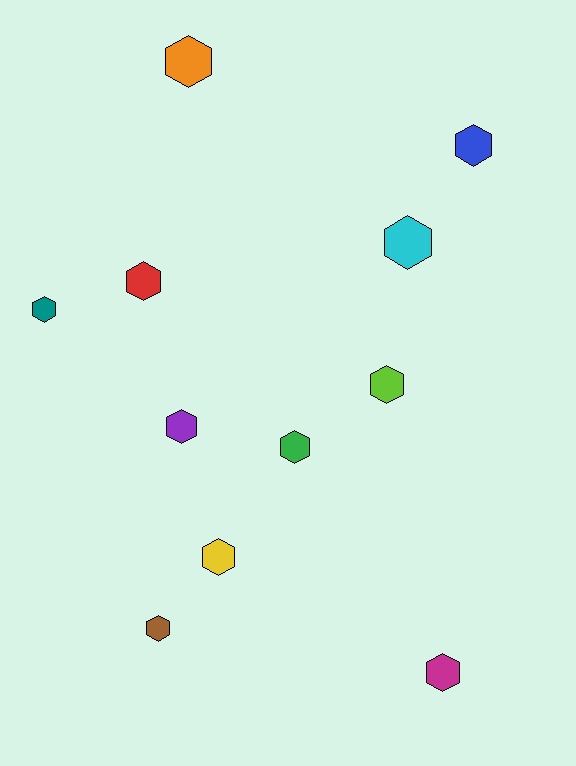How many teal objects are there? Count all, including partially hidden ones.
There is 1 teal object.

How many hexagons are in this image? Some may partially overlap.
There are 11 hexagons.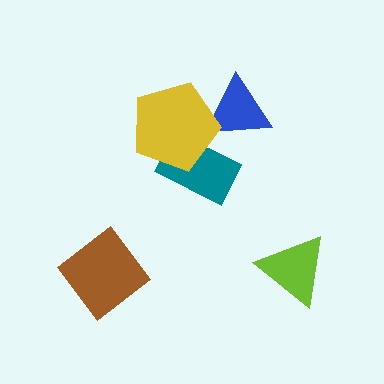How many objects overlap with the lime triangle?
0 objects overlap with the lime triangle.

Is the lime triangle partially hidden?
No, no other shape covers it.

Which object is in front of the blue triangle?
The yellow pentagon is in front of the blue triangle.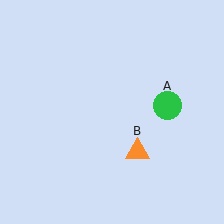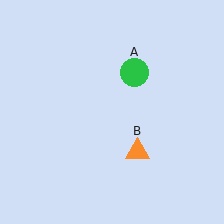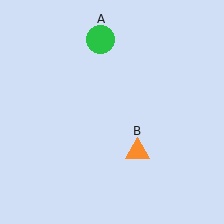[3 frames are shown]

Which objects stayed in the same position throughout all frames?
Orange triangle (object B) remained stationary.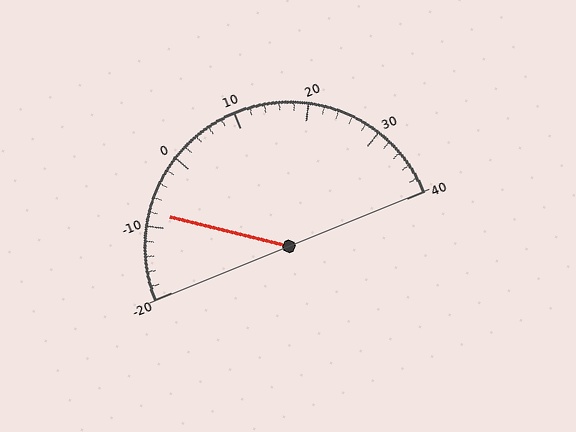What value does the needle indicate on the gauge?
The needle indicates approximately -8.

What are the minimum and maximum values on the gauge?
The gauge ranges from -20 to 40.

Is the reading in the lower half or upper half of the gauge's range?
The reading is in the lower half of the range (-20 to 40).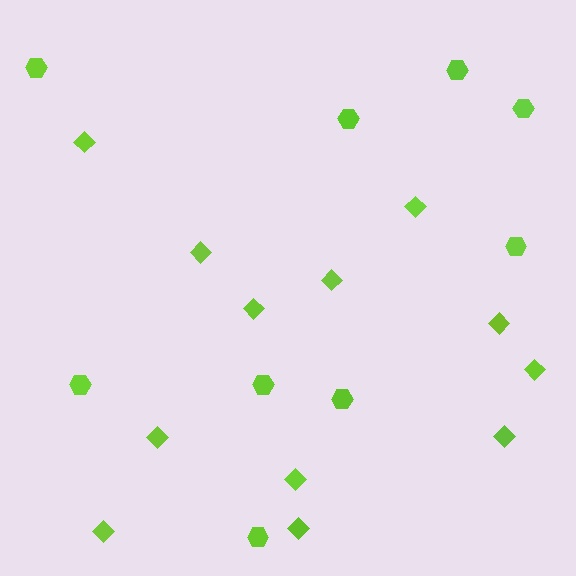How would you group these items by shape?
There are 2 groups: one group of hexagons (9) and one group of diamonds (12).